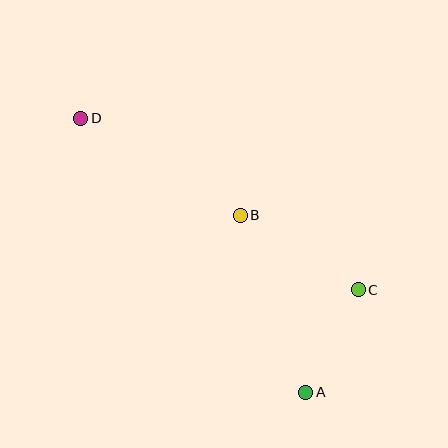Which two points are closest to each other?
Points A and C are closest to each other.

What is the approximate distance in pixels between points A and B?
The distance between A and B is approximately 189 pixels.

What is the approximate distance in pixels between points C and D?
The distance between C and D is approximately 326 pixels.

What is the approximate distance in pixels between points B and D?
The distance between B and D is approximately 187 pixels.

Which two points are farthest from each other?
Points A and D are farthest from each other.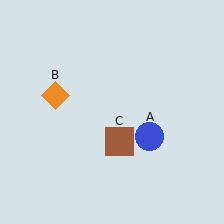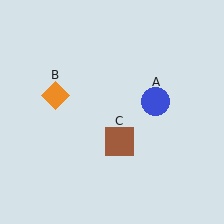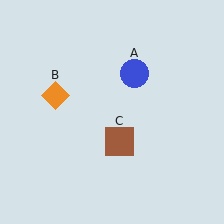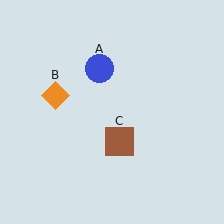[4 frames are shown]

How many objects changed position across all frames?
1 object changed position: blue circle (object A).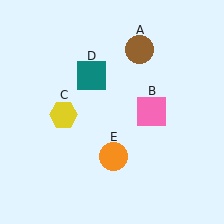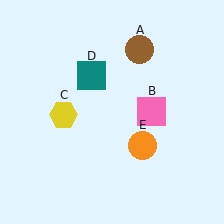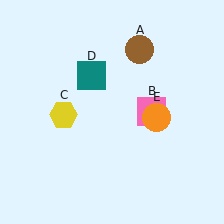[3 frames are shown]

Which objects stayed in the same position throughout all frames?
Brown circle (object A) and pink square (object B) and yellow hexagon (object C) and teal square (object D) remained stationary.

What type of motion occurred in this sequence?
The orange circle (object E) rotated counterclockwise around the center of the scene.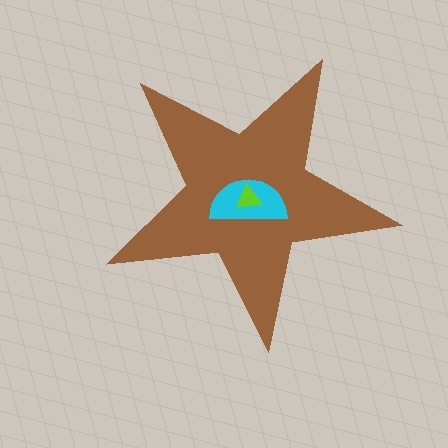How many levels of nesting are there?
3.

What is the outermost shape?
The brown star.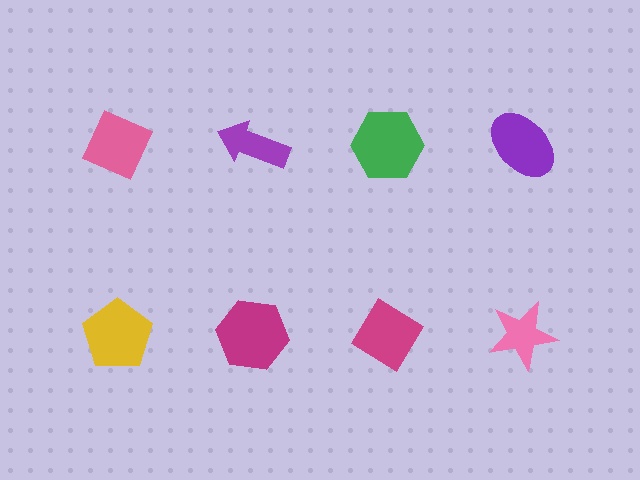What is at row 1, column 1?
A pink diamond.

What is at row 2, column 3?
A magenta diamond.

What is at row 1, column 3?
A green hexagon.